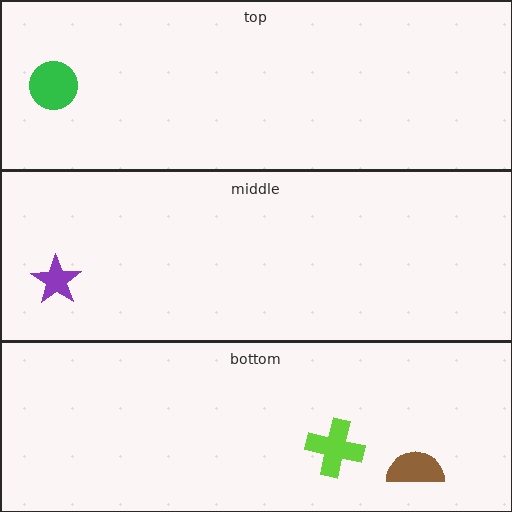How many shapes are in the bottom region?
2.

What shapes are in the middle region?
The purple star.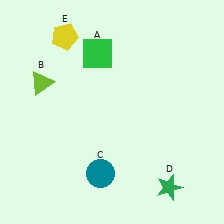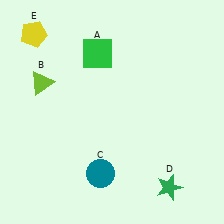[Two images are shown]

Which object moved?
The yellow pentagon (E) moved left.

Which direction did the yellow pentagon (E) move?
The yellow pentagon (E) moved left.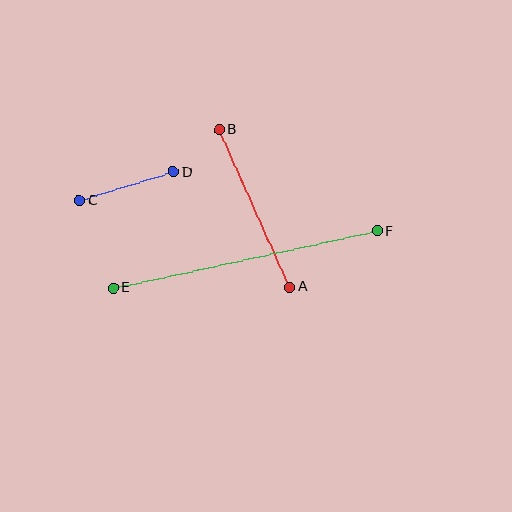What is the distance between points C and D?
The distance is approximately 98 pixels.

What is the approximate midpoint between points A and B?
The midpoint is at approximately (255, 208) pixels.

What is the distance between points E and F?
The distance is approximately 270 pixels.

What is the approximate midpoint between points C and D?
The midpoint is at approximately (127, 186) pixels.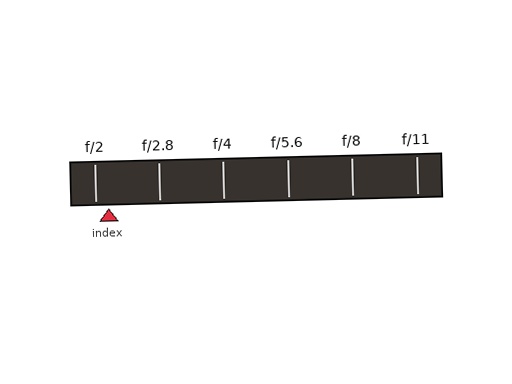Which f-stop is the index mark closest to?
The index mark is closest to f/2.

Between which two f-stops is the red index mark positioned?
The index mark is between f/2 and f/2.8.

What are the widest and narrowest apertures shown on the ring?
The widest aperture shown is f/2 and the narrowest is f/11.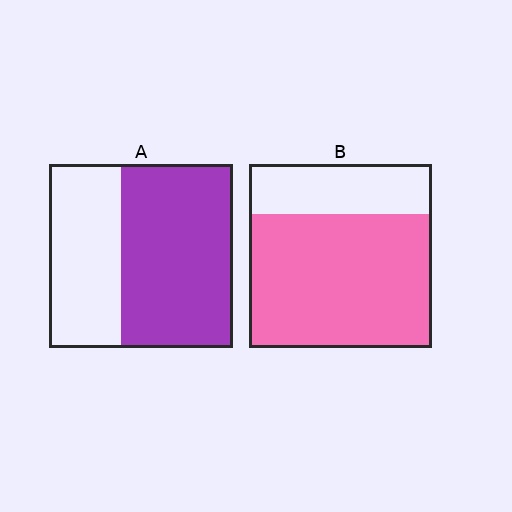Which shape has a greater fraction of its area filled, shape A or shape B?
Shape B.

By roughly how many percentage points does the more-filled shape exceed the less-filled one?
By roughly 10 percentage points (B over A).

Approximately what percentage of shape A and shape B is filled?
A is approximately 60% and B is approximately 75%.